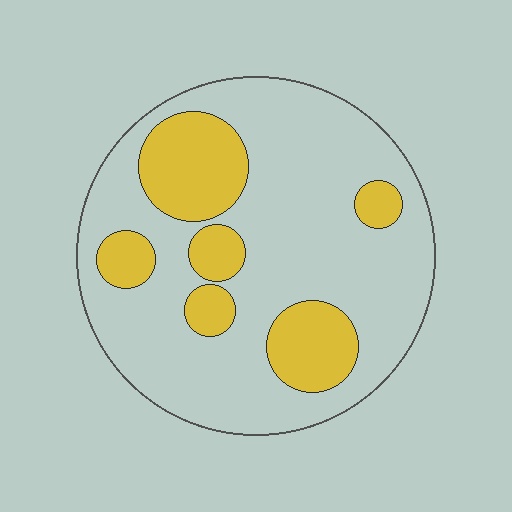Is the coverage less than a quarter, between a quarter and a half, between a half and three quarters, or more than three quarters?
Between a quarter and a half.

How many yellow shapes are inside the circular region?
6.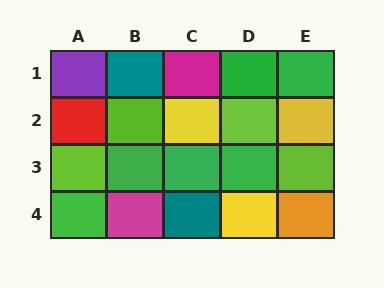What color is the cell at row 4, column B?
Magenta.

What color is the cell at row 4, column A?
Green.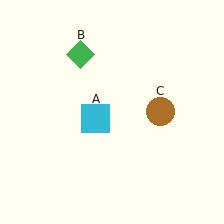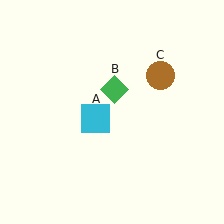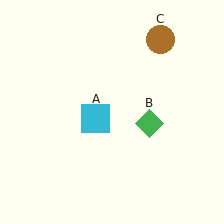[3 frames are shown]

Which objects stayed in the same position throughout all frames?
Cyan square (object A) remained stationary.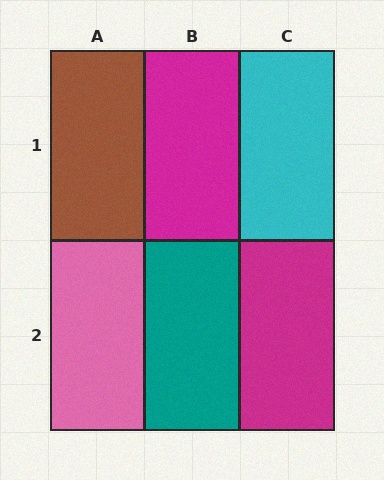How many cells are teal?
1 cell is teal.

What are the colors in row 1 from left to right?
Brown, magenta, cyan.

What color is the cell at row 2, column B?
Teal.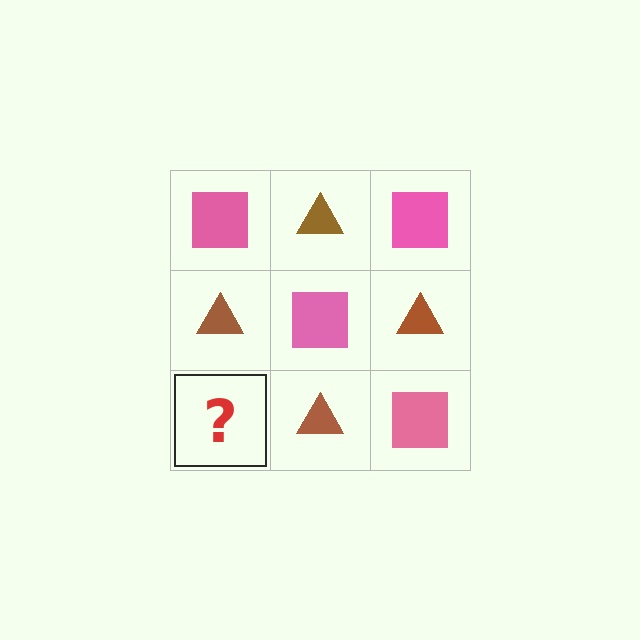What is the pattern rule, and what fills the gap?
The rule is that it alternates pink square and brown triangle in a checkerboard pattern. The gap should be filled with a pink square.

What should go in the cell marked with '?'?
The missing cell should contain a pink square.